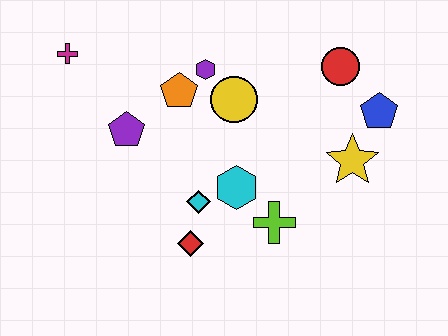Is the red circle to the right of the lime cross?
Yes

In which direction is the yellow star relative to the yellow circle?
The yellow star is to the right of the yellow circle.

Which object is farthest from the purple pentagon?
The blue pentagon is farthest from the purple pentagon.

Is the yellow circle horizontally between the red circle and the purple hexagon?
Yes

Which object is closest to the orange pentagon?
The purple hexagon is closest to the orange pentagon.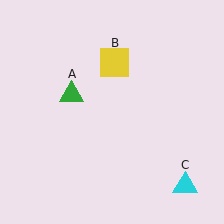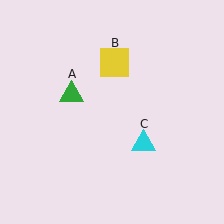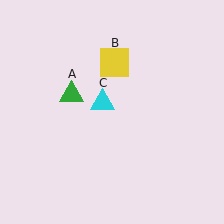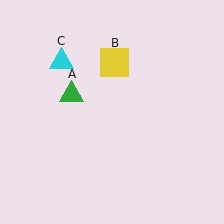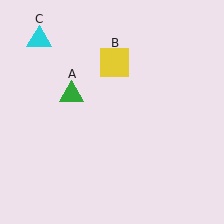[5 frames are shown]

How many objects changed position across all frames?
1 object changed position: cyan triangle (object C).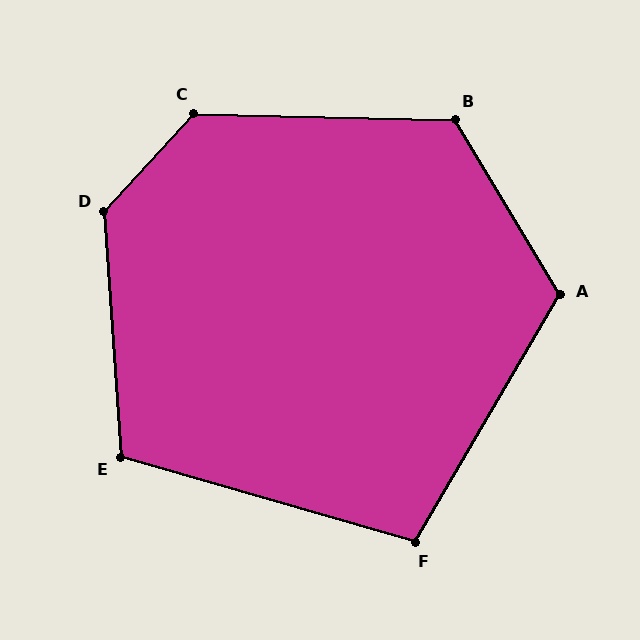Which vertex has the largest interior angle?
D, at approximately 133 degrees.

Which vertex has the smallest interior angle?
F, at approximately 104 degrees.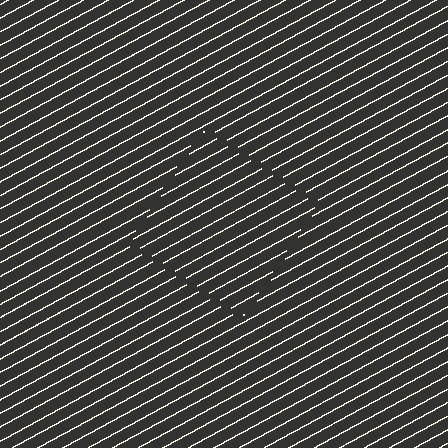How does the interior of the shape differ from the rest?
The interior of the shape contains the same grating, shifted by half a period — the contour is defined by the phase discontinuity where line-ends from the inner and outer gratings abut.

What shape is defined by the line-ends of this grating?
An illusory square. The interior of the shape contains the same grating, shifted by half a period — the contour is defined by the phase discontinuity where line-ends from the inner and outer gratings abut.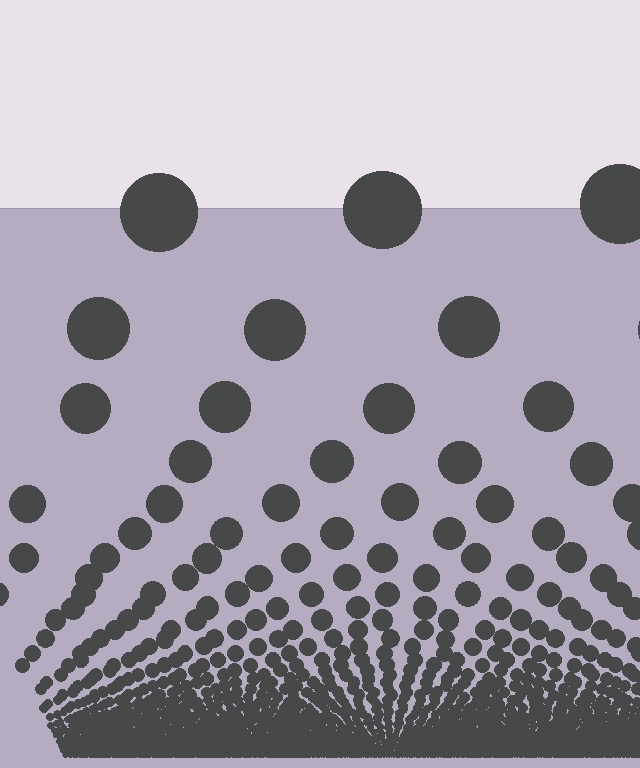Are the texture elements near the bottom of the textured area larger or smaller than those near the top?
Smaller. The gradient is inverted — elements near the bottom are smaller and denser.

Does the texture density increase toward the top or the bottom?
Density increases toward the bottom.